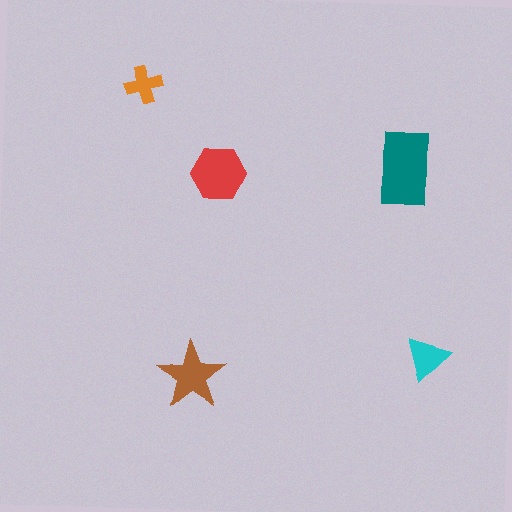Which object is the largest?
The teal rectangle.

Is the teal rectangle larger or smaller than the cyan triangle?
Larger.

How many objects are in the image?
There are 5 objects in the image.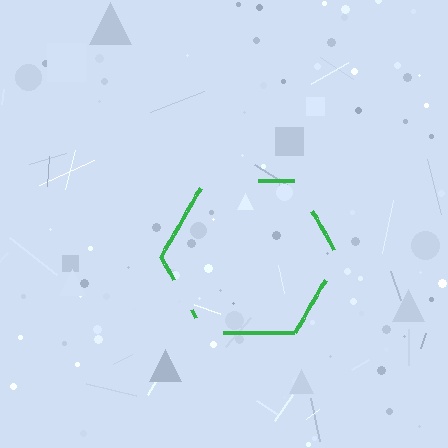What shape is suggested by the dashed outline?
The dashed outline suggests a hexagon.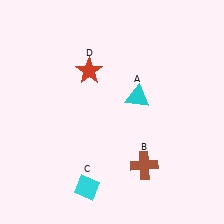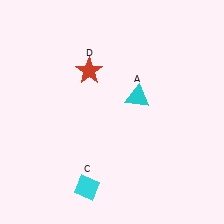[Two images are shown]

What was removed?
The brown cross (B) was removed in Image 2.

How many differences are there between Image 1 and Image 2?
There is 1 difference between the two images.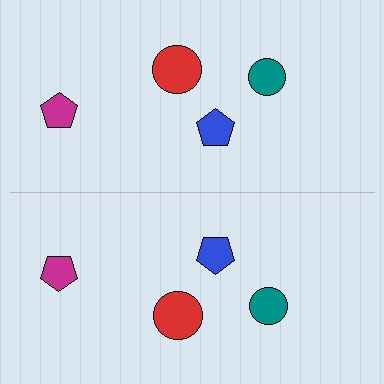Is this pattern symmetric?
Yes, this pattern has bilateral (reflection) symmetry.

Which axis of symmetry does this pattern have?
The pattern has a horizontal axis of symmetry running through the center of the image.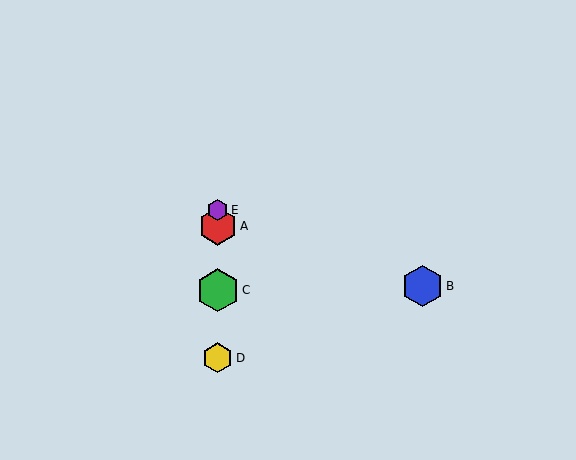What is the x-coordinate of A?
Object A is at x≈218.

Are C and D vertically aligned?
Yes, both are at x≈218.